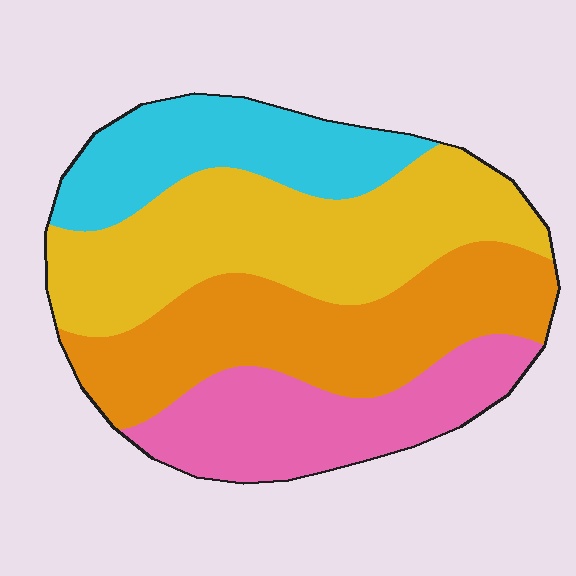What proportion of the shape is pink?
Pink covers roughly 20% of the shape.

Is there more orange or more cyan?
Orange.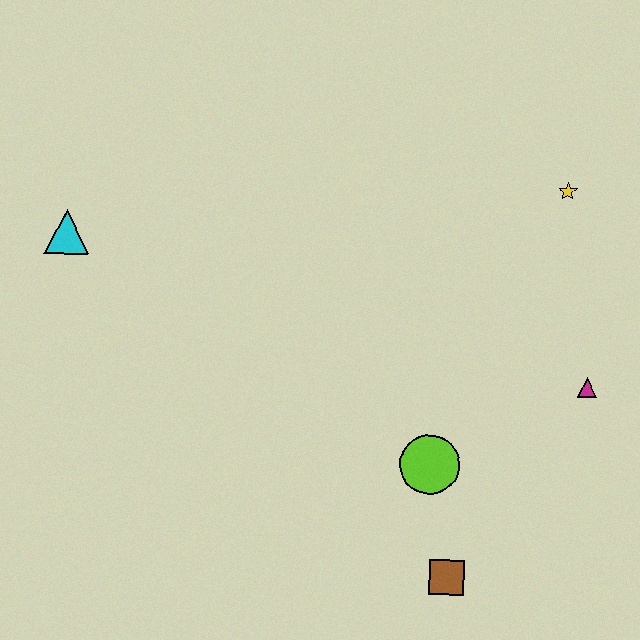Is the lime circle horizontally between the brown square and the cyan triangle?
Yes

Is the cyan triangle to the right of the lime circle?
No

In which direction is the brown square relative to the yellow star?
The brown square is below the yellow star.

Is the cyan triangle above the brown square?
Yes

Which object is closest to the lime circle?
The brown square is closest to the lime circle.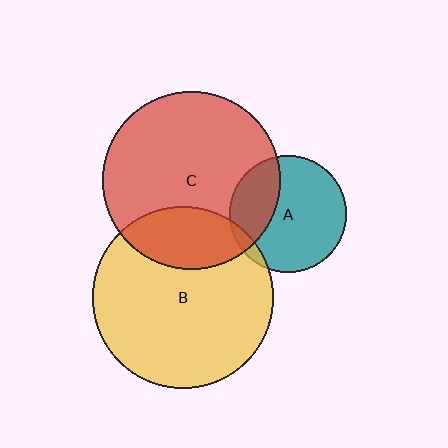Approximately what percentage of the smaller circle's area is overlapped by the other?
Approximately 5%.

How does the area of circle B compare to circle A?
Approximately 2.4 times.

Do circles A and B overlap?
Yes.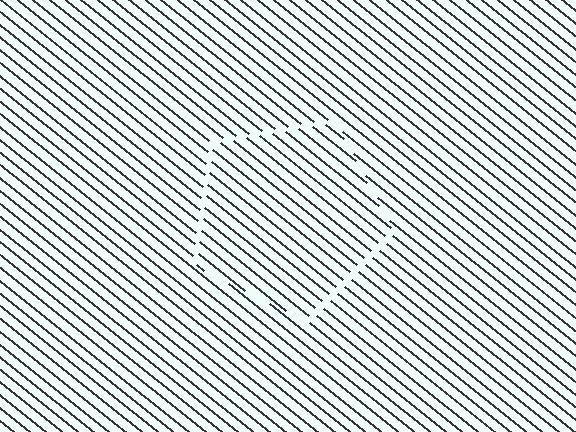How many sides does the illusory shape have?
5 sides — the line-ends trace a pentagon.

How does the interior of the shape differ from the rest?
The interior of the shape contains the same grating, shifted by half a period — the contour is defined by the phase discontinuity where line-ends from the inner and outer gratings abut.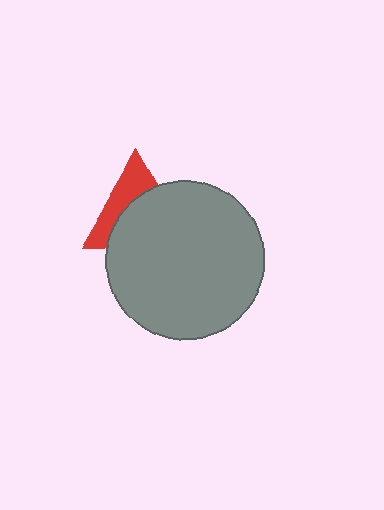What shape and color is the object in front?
The object in front is a gray circle.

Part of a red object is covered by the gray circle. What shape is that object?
It is a triangle.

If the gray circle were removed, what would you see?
You would see the complete red triangle.